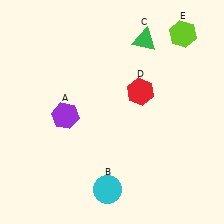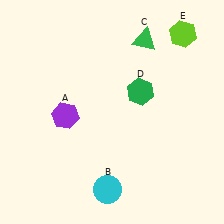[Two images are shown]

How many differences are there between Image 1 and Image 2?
There is 1 difference between the two images.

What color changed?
The hexagon (D) changed from red in Image 1 to green in Image 2.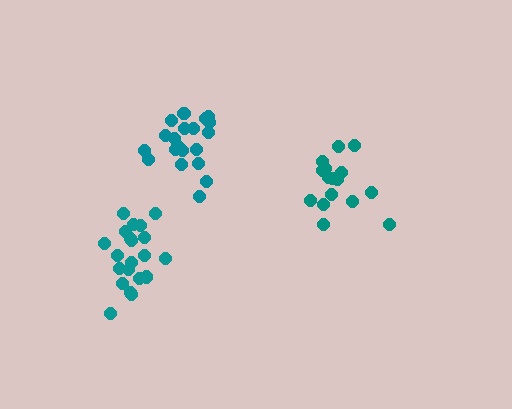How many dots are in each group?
Group 1: 21 dots, Group 2: 20 dots, Group 3: 16 dots (57 total).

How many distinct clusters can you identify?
There are 3 distinct clusters.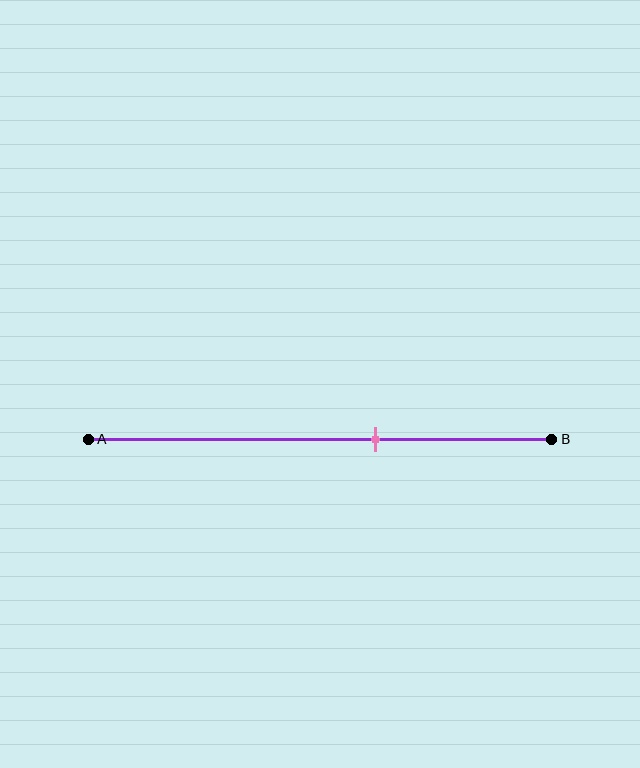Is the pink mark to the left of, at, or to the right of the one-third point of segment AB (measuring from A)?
The pink mark is to the right of the one-third point of segment AB.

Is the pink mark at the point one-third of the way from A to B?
No, the mark is at about 60% from A, not at the 33% one-third point.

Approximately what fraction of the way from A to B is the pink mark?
The pink mark is approximately 60% of the way from A to B.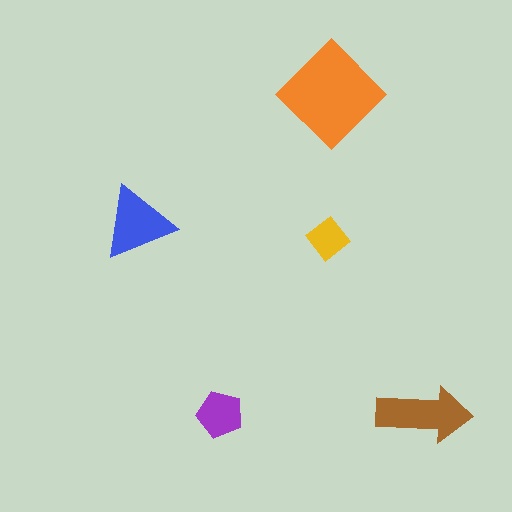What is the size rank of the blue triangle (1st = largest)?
3rd.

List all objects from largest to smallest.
The orange diamond, the brown arrow, the blue triangle, the purple pentagon, the yellow diamond.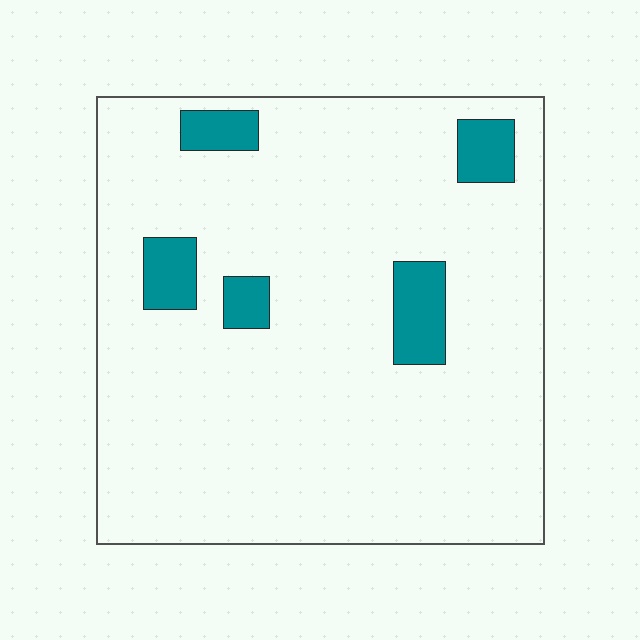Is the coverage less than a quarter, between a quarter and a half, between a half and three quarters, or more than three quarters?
Less than a quarter.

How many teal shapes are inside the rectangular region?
5.